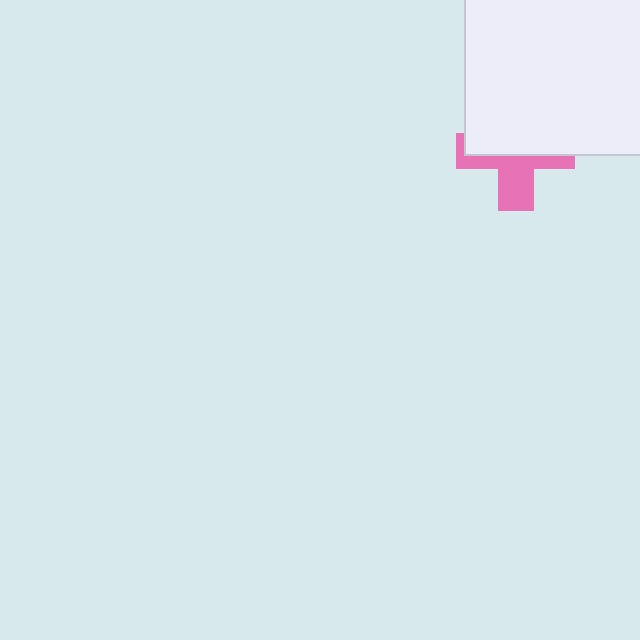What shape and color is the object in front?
The object in front is a white square.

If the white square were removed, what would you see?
You would see the complete pink cross.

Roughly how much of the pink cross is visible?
About half of it is visible (roughly 46%).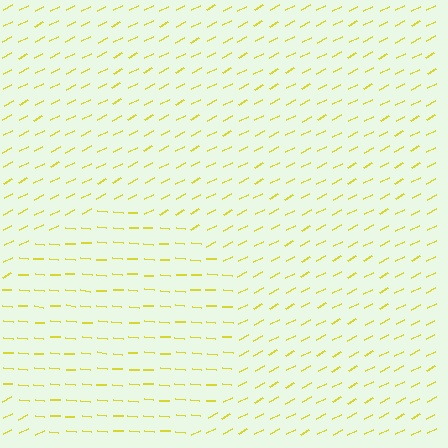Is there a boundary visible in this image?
Yes, there is a texture boundary formed by a change in line orientation.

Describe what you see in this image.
The image is filled with small yellow line segments. A circle region in the image has lines oriented differently from the surrounding lines, creating a visible texture boundary.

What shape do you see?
I see a circle.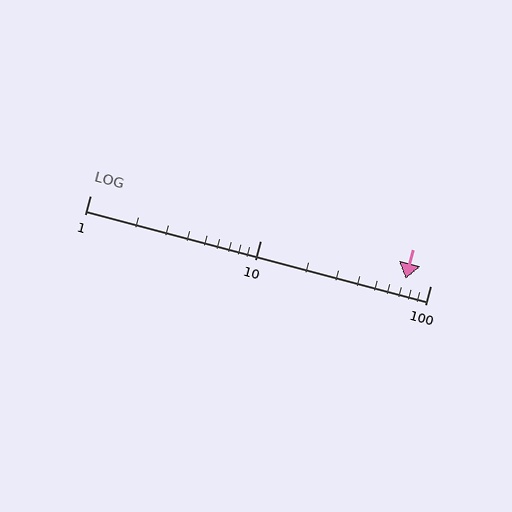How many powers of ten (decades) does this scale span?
The scale spans 2 decades, from 1 to 100.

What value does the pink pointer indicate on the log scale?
The pointer indicates approximately 72.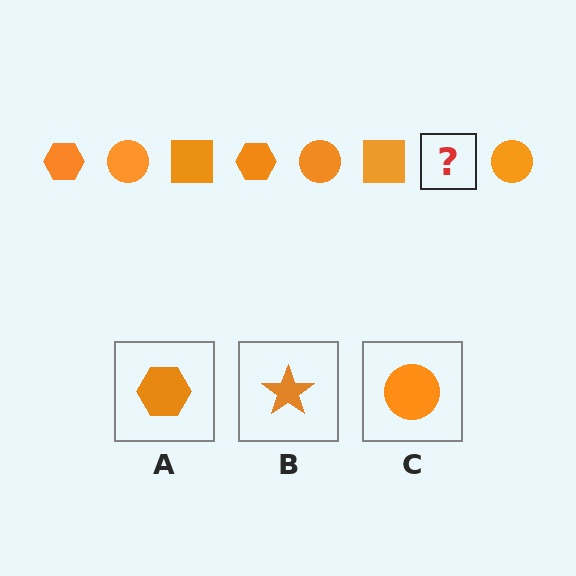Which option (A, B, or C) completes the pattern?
A.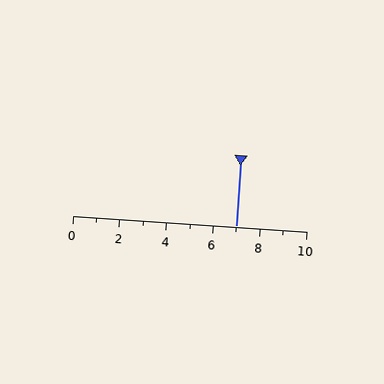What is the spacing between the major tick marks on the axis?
The major ticks are spaced 2 apart.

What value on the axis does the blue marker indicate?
The marker indicates approximately 7.